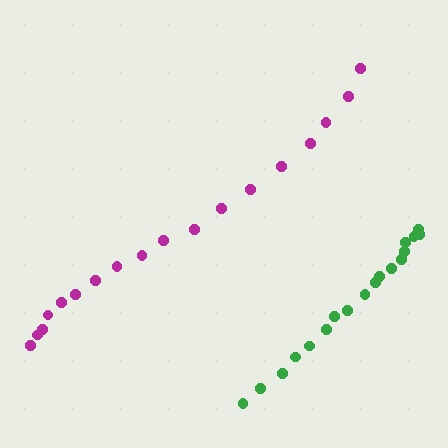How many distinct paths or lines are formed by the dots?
There are 2 distinct paths.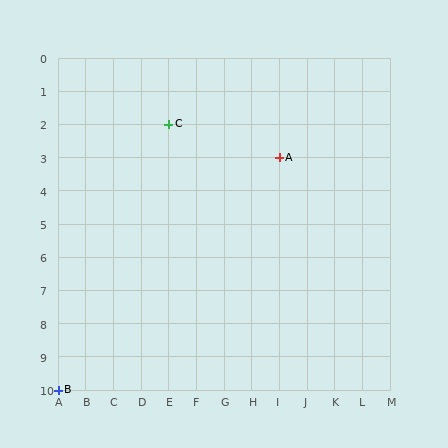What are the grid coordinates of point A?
Point A is at grid coordinates (I, 3).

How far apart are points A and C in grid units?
Points A and C are 4 columns and 1 row apart (about 4.1 grid units diagonally).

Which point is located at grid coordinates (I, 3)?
Point A is at (I, 3).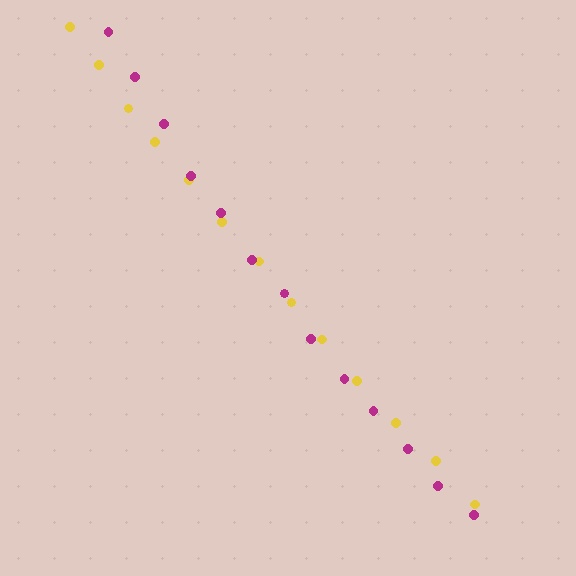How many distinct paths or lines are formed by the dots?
There are 2 distinct paths.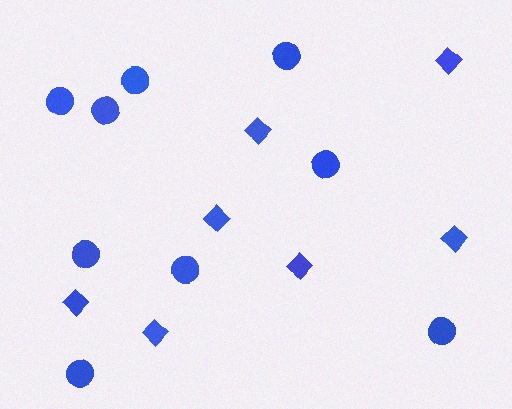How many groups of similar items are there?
There are 2 groups: one group of diamonds (7) and one group of circles (9).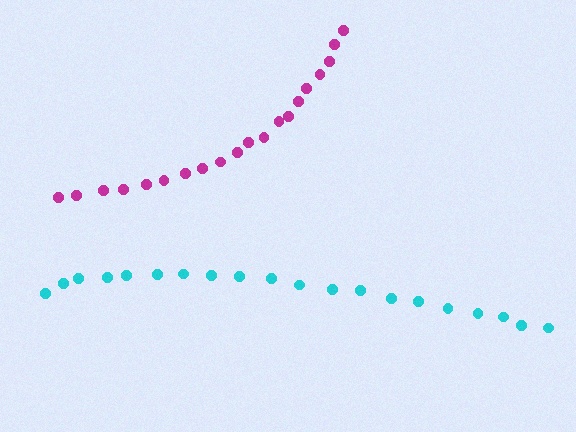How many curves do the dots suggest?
There are 2 distinct paths.